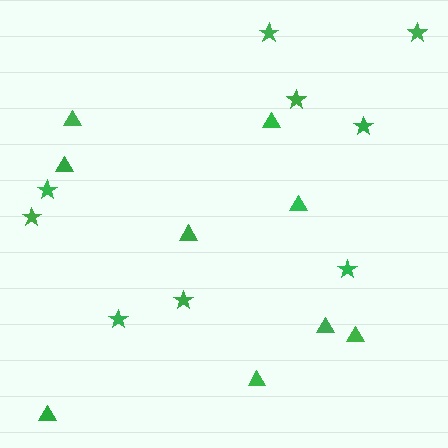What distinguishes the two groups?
There are 2 groups: one group of stars (9) and one group of triangles (9).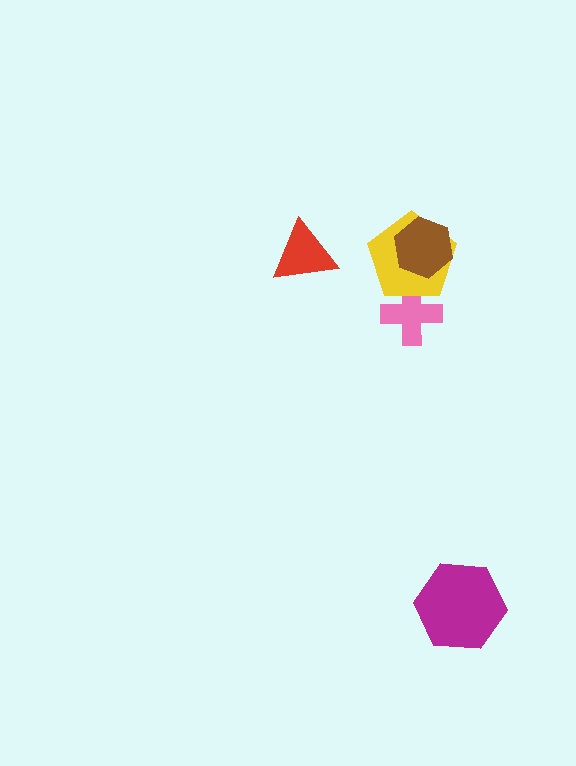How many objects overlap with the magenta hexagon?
0 objects overlap with the magenta hexagon.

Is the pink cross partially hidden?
Yes, it is partially covered by another shape.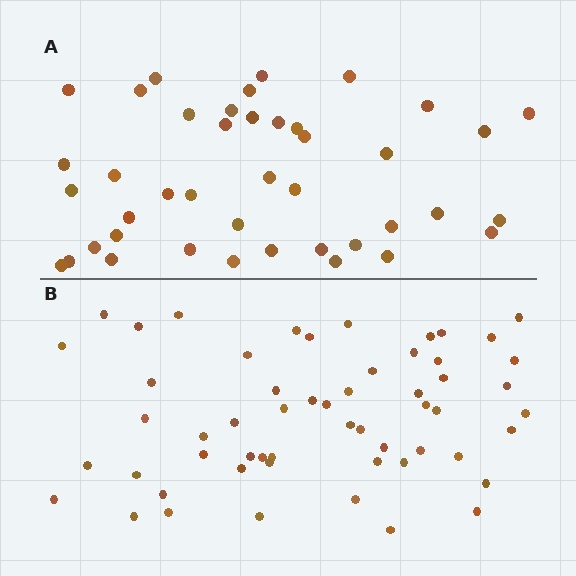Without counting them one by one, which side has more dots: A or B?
Region B (the bottom region) has more dots.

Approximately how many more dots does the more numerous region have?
Region B has approximately 15 more dots than region A.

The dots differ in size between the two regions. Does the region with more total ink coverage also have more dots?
No. Region A has more total ink coverage because its dots are larger, but region B actually contains more individual dots. Total area can be misleading — the number of items is what matters here.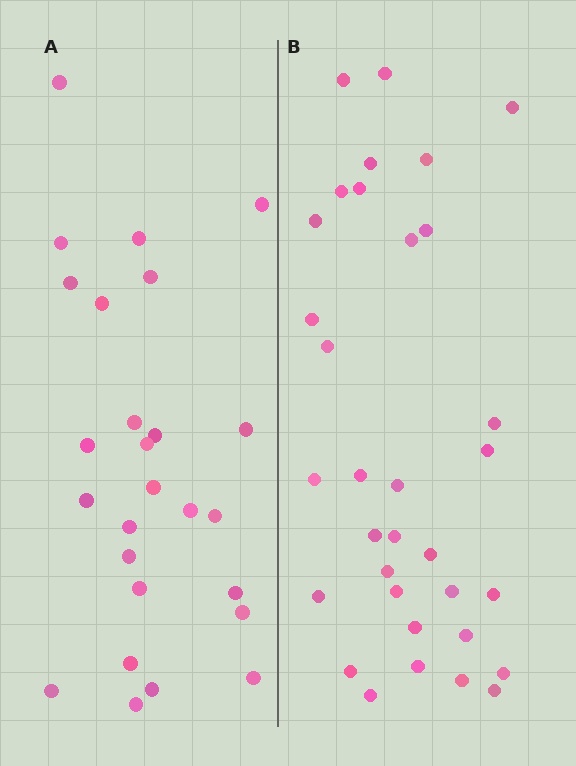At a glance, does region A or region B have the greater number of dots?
Region B (the right region) has more dots.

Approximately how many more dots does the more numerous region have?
Region B has roughly 8 or so more dots than region A.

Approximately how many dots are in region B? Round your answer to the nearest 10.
About 30 dots. (The exact count is 33, which rounds to 30.)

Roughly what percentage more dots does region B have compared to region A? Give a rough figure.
About 25% more.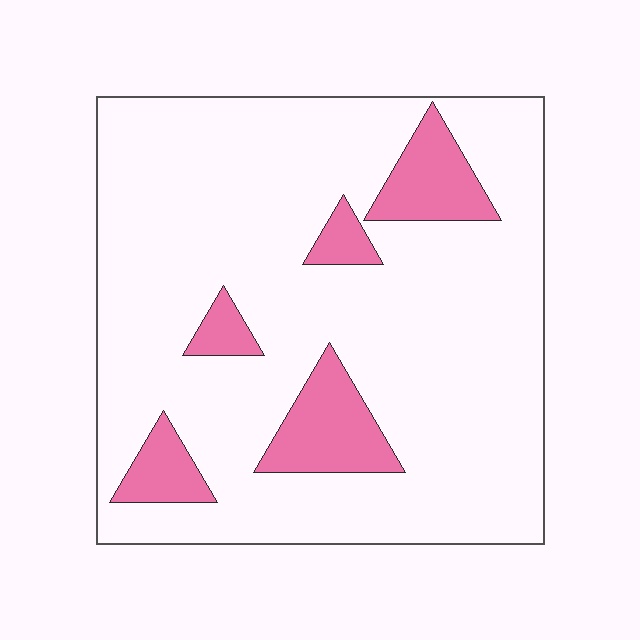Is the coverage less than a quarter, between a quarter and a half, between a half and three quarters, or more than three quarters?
Less than a quarter.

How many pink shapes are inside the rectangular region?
5.